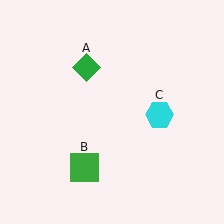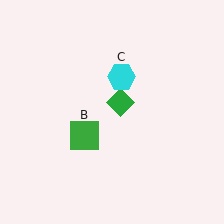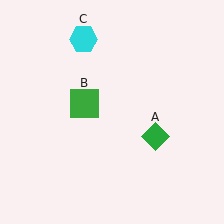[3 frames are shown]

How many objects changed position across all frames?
3 objects changed position: green diamond (object A), green square (object B), cyan hexagon (object C).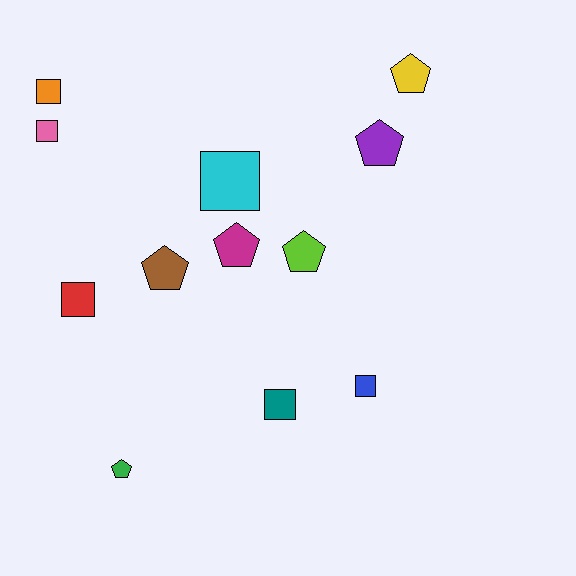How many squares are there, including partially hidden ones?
There are 6 squares.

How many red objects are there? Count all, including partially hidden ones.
There is 1 red object.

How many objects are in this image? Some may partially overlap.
There are 12 objects.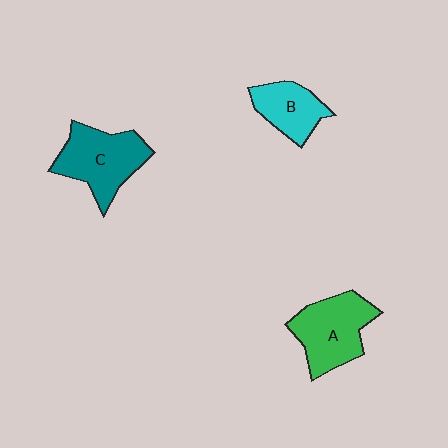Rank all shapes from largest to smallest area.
From largest to smallest: C (teal), A (green), B (cyan).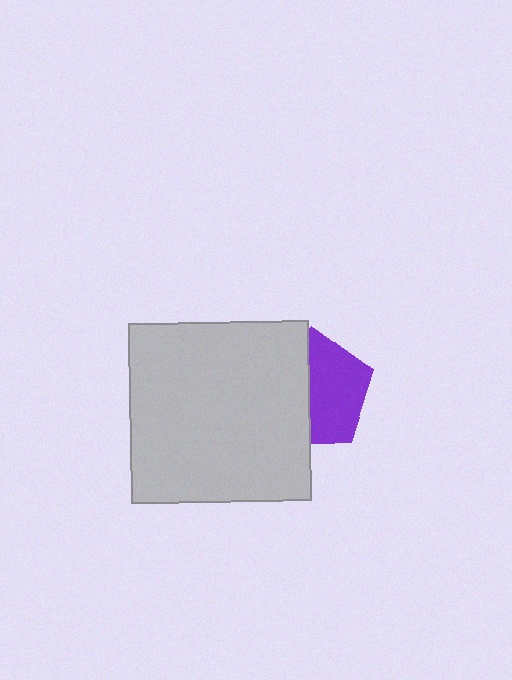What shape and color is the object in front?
The object in front is a light gray square.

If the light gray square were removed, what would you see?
You would see the complete purple pentagon.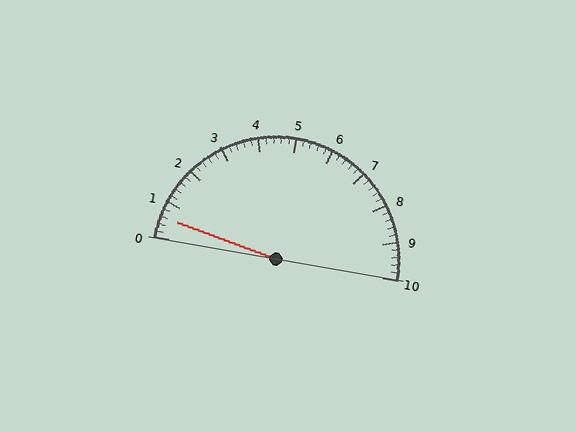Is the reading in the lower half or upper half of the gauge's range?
The reading is in the lower half of the range (0 to 10).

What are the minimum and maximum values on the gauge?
The gauge ranges from 0 to 10.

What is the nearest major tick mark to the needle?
The nearest major tick mark is 1.